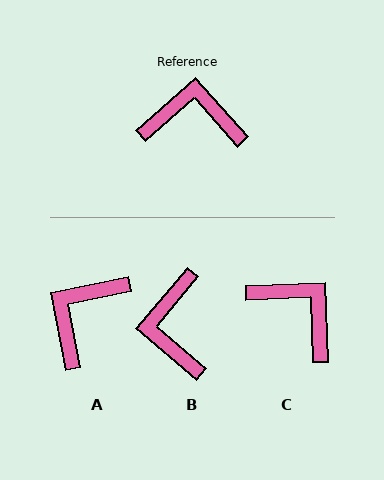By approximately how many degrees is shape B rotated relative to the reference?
Approximately 98 degrees counter-clockwise.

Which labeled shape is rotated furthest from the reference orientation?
B, about 98 degrees away.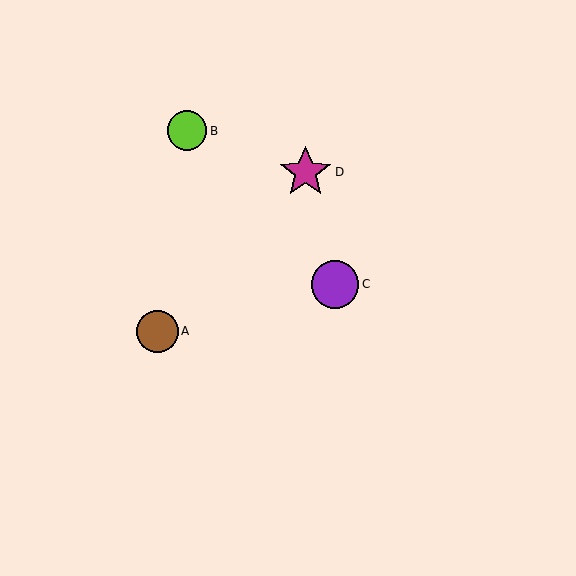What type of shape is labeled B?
Shape B is a lime circle.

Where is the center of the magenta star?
The center of the magenta star is at (305, 172).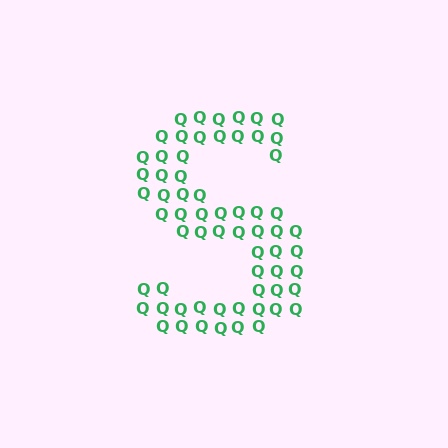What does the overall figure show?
The overall figure shows the letter S.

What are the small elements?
The small elements are letter Q's.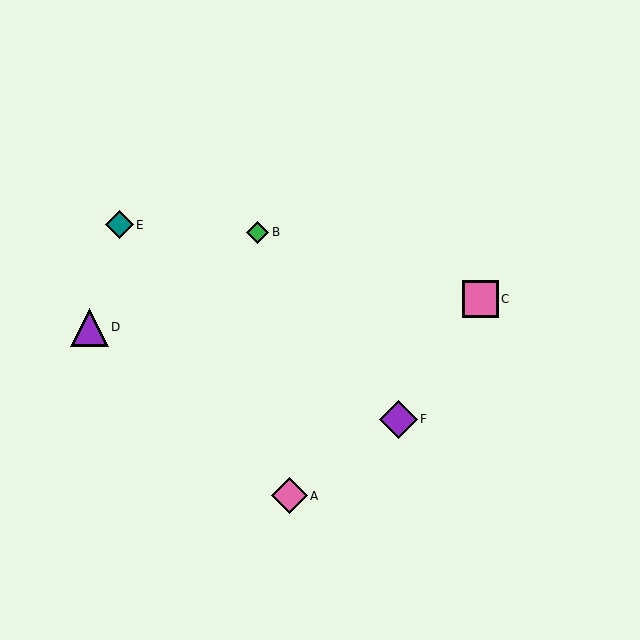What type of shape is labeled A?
Shape A is a pink diamond.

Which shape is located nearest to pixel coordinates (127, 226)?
The teal diamond (labeled E) at (119, 225) is nearest to that location.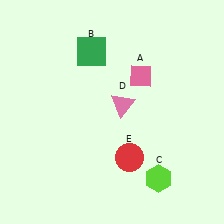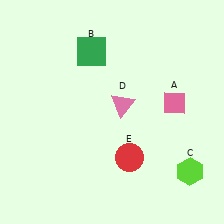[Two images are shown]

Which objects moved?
The objects that moved are: the pink diamond (A), the lime hexagon (C).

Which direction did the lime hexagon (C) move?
The lime hexagon (C) moved right.